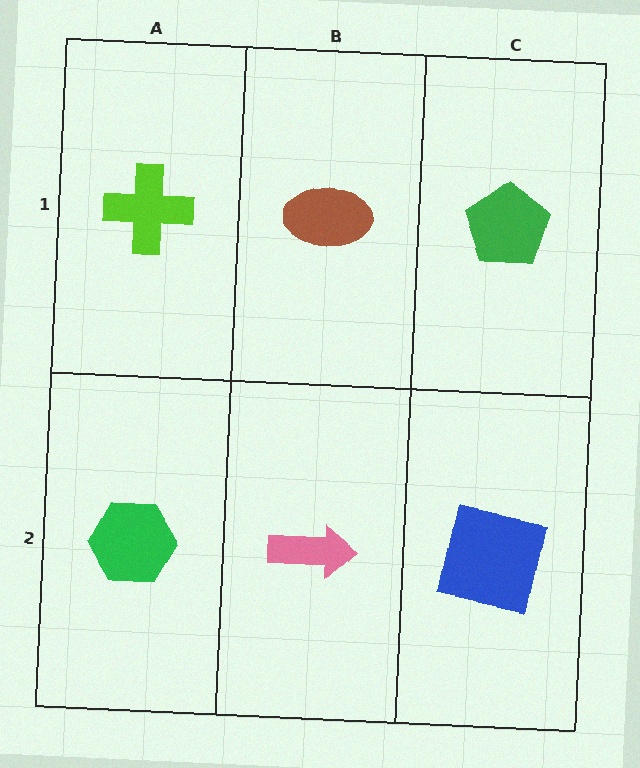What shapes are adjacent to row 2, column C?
A green pentagon (row 1, column C), a pink arrow (row 2, column B).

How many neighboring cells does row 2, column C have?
2.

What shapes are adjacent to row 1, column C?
A blue square (row 2, column C), a brown ellipse (row 1, column B).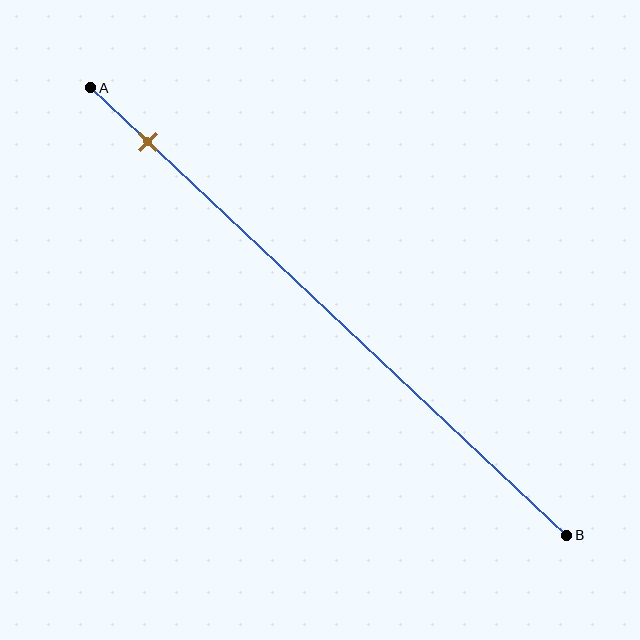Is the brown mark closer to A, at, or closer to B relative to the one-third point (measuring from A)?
The brown mark is closer to point A than the one-third point of segment AB.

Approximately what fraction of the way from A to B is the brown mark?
The brown mark is approximately 10% of the way from A to B.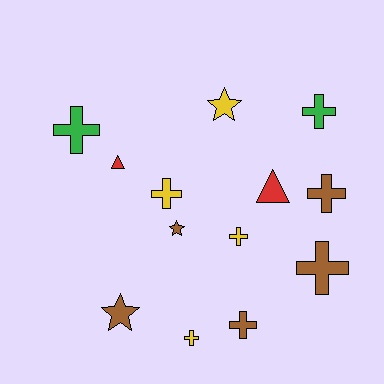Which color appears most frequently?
Brown, with 5 objects.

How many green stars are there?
There are no green stars.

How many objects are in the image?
There are 13 objects.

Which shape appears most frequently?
Cross, with 8 objects.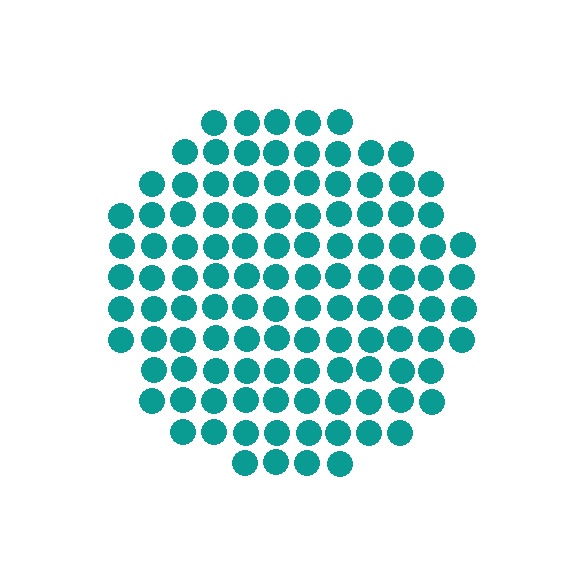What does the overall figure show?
The overall figure shows a circle.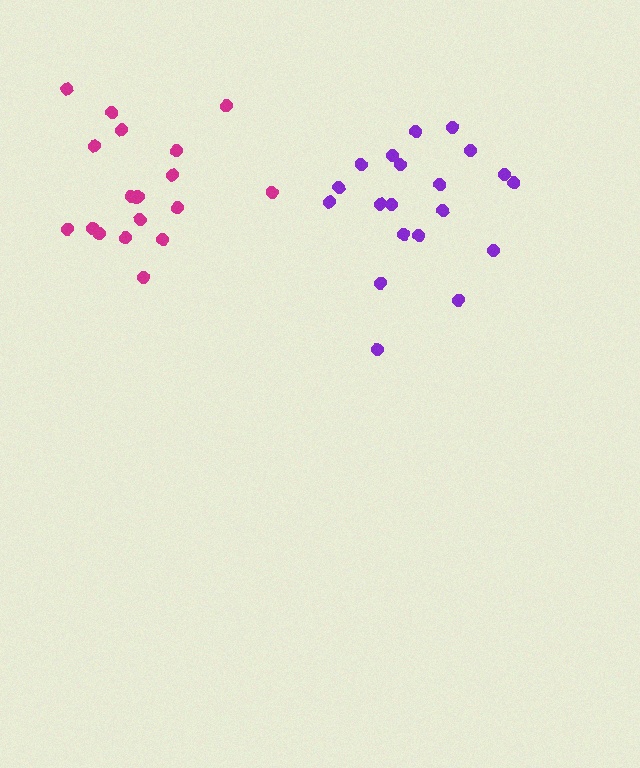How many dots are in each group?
Group 1: 20 dots, Group 2: 19 dots (39 total).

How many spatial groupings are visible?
There are 2 spatial groupings.